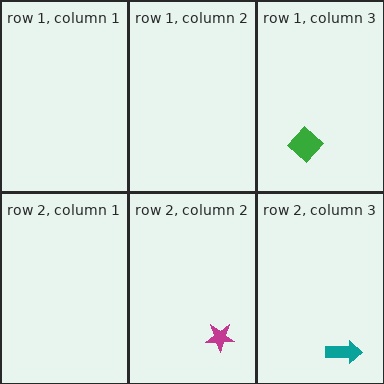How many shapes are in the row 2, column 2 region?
1.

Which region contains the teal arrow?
The row 2, column 3 region.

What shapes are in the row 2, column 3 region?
The teal arrow.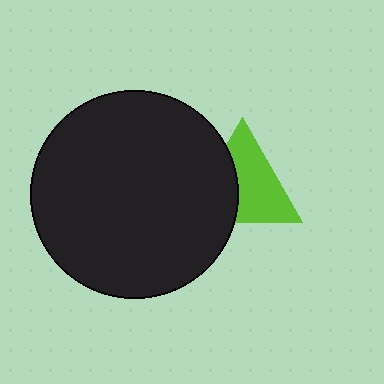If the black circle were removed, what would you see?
You would see the complete lime triangle.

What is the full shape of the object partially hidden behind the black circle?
The partially hidden object is a lime triangle.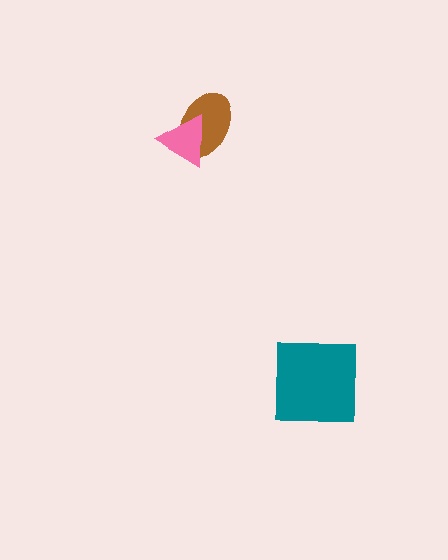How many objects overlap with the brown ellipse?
1 object overlaps with the brown ellipse.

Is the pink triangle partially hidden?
No, no other shape covers it.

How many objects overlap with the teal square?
0 objects overlap with the teal square.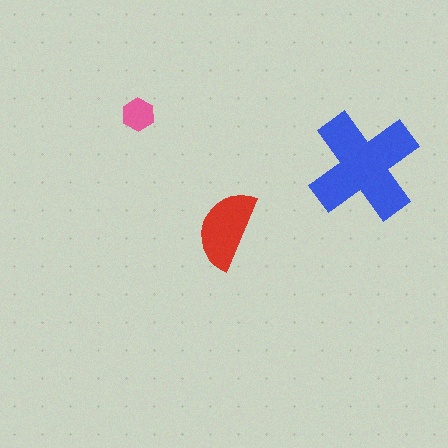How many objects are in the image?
There are 3 objects in the image.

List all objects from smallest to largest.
The pink hexagon, the red semicircle, the blue cross.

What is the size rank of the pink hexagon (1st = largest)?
3rd.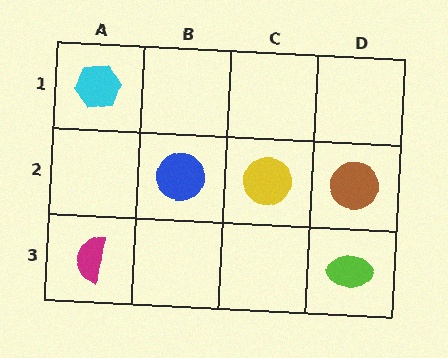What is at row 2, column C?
A yellow circle.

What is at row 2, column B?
A blue circle.